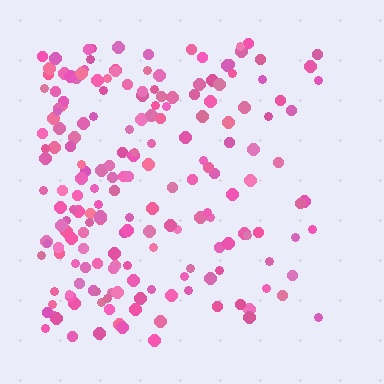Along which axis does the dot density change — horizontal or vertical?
Horizontal.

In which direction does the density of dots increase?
From right to left, with the left side densest.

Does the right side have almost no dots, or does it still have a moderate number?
Still a moderate number, just noticeably fewer than the left.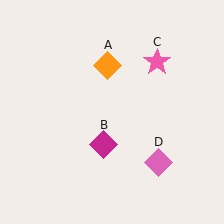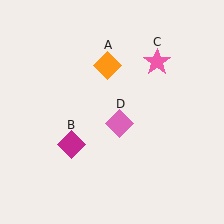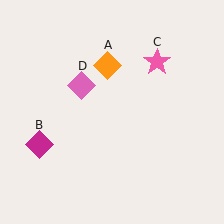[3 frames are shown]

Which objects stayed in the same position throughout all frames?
Orange diamond (object A) and pink star (object C) remained stationary.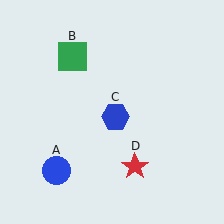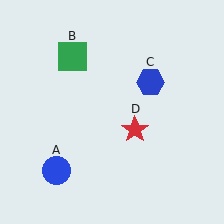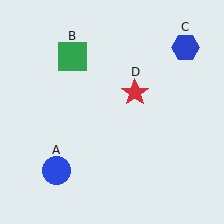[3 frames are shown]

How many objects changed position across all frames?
2 objects changed position: blue hexagon (object C), red star (object D).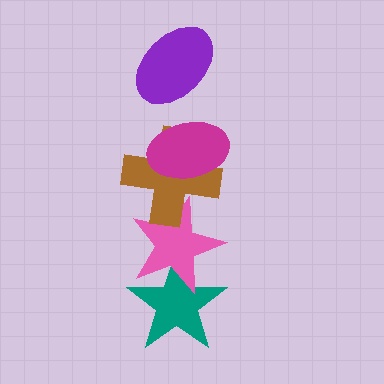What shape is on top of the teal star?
The pink star is on top of the teal star.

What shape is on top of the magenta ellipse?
The purple ellipse is on top of the magenta ellipse.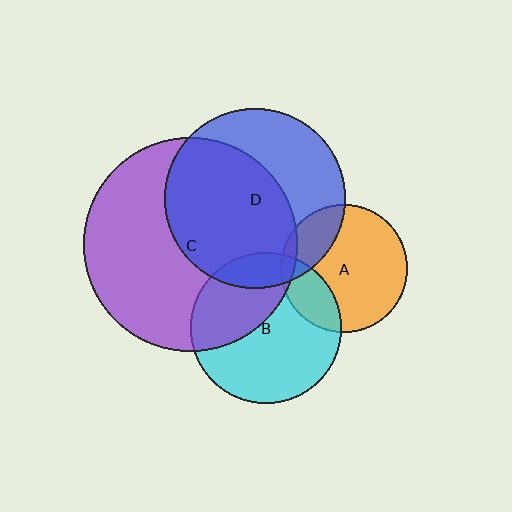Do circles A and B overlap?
Yes.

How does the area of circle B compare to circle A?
Approximately 1.4 times.